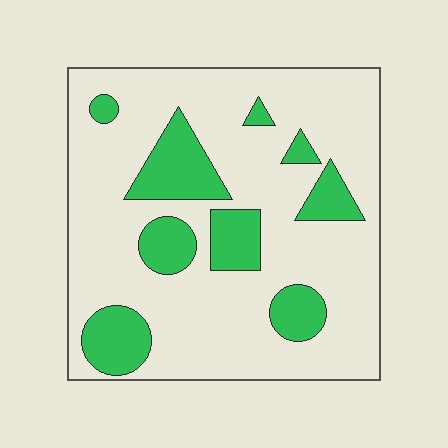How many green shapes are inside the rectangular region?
9.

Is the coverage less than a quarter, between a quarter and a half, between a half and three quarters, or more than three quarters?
Less than a quarter.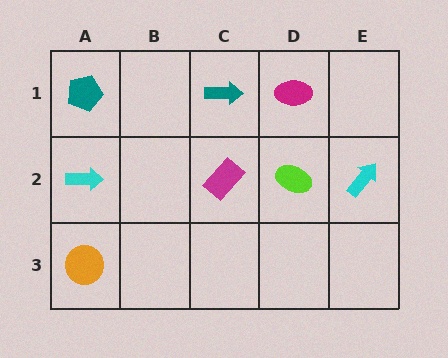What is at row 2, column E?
A cyan arrow.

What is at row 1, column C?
A teal arrow.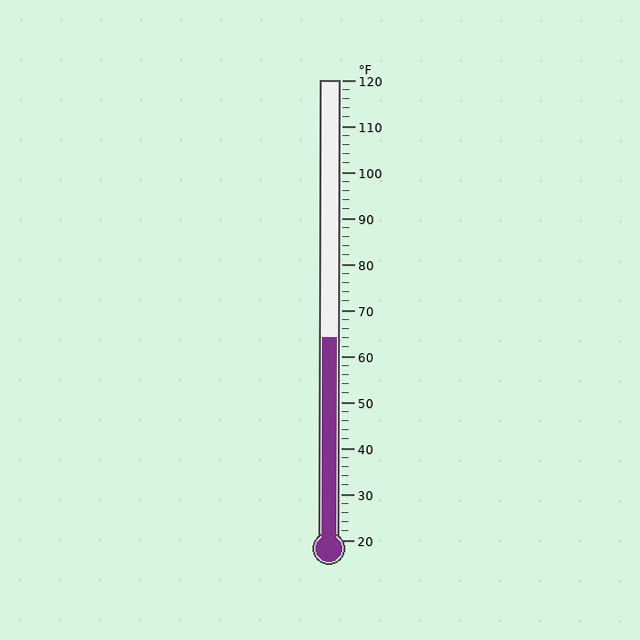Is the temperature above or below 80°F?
The temperature is below 80°F.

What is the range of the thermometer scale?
The thermometer scale ranges from 20°F to 120°F.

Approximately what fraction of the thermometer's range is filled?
The thermometer is filled to approximately 45% of its range.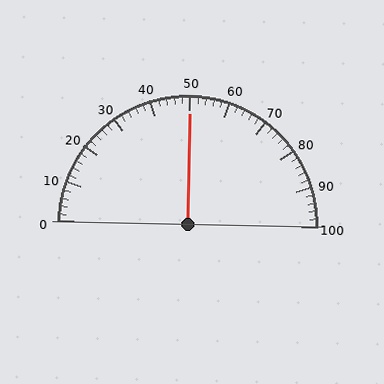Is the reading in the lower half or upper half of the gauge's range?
The reading is in the upper half of the range (0 to 100).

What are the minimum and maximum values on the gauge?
The gauge ranges from 0 to 100.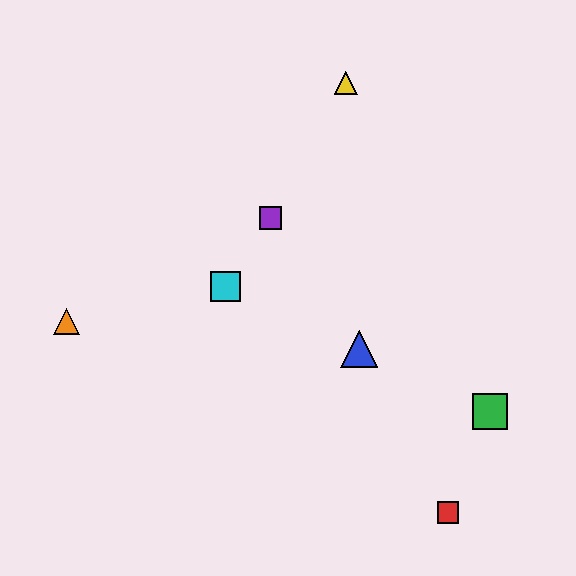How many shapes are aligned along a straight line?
3 shapes (the blue triangle, the green square, the cyan square) are aligned along a straight line.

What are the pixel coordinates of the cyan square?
The cyan square is at (225, 286).